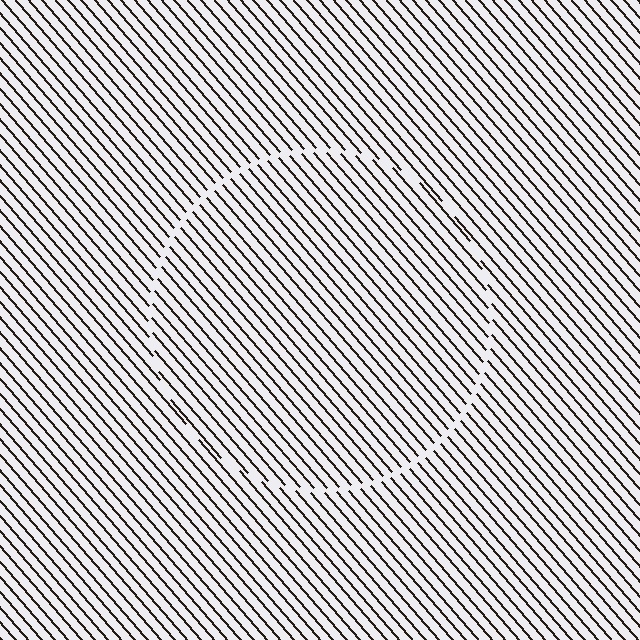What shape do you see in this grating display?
An illusory circle. The interior of the shape contains the same grating, shifted by half a period — the contour is defined by the phase discontinuity where line-ends from the inner and outer gratings abut.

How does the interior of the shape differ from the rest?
The interior of the shape contains the same grating, shifted by half a period — the contour is defined by the phase discontinuity where line-ends from the inner and outer gratings abut.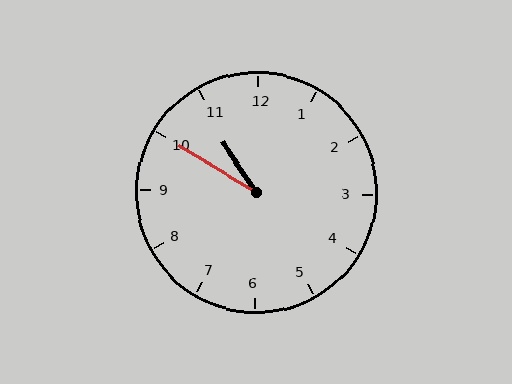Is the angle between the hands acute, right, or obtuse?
It is acute.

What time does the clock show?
10:50.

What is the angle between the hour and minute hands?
Approximately 25 degrees.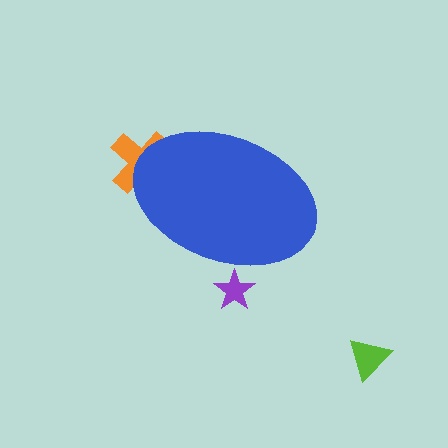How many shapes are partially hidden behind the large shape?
2 shapes are partially hidden.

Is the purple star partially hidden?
Yes, the purple star is partially hidden behind the blue ellipse.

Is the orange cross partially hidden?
Yes, the orange cross is partially hidden behind the blue ellipse.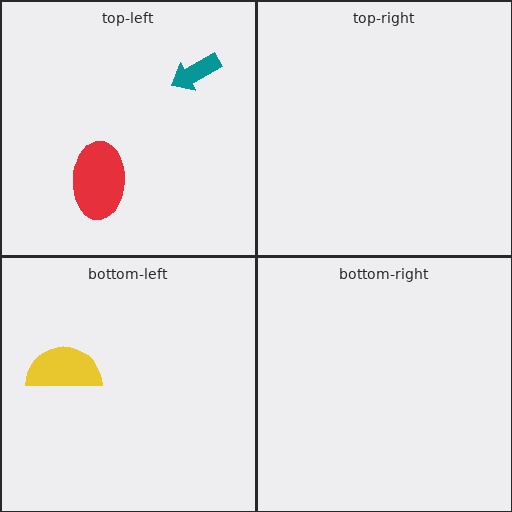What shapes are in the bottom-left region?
The yellow semicircle.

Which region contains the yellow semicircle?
The bottom-left region.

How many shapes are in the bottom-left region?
1.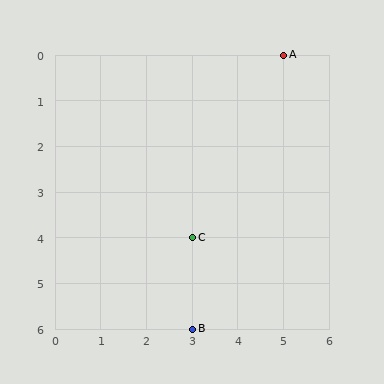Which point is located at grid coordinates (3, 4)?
Point C is at (3, 4).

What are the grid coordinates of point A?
Point A is at grid coordinates (5, 0).